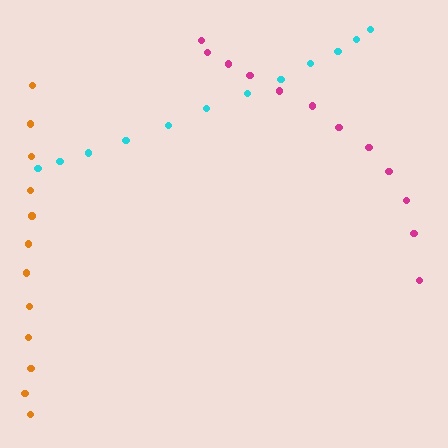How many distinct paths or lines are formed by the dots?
There are 3 distinct paths.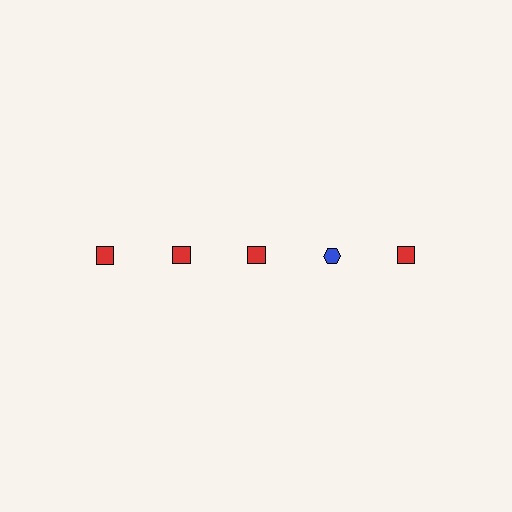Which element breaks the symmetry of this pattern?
The blue hexagon in the top row, second from right column breaks the symmetry. All other shapes are red squares.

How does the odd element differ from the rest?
It differs in both color (blue instead of red) and shape (hexagon instead of square).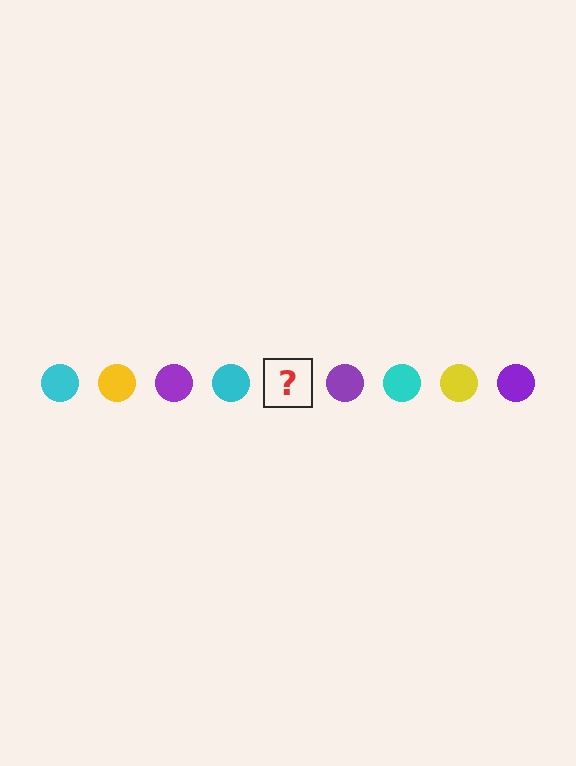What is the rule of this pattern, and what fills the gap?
The rule is that the pattern cycles through cyan, yellow, purple circles. The gap should be filled with a yellow circle.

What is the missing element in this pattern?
The missing element is a yellow circle.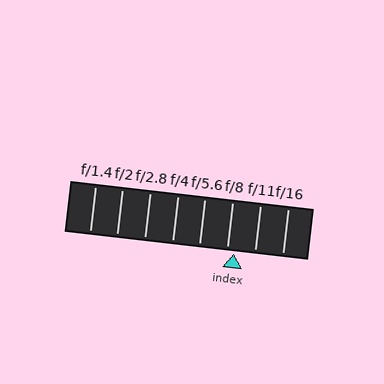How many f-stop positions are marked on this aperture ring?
There are 8 f-stop positions marked.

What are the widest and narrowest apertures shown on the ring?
The widest aperture shown is f/1.4 and the narrowest is f/16.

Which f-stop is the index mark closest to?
The index mark is closest to f/8.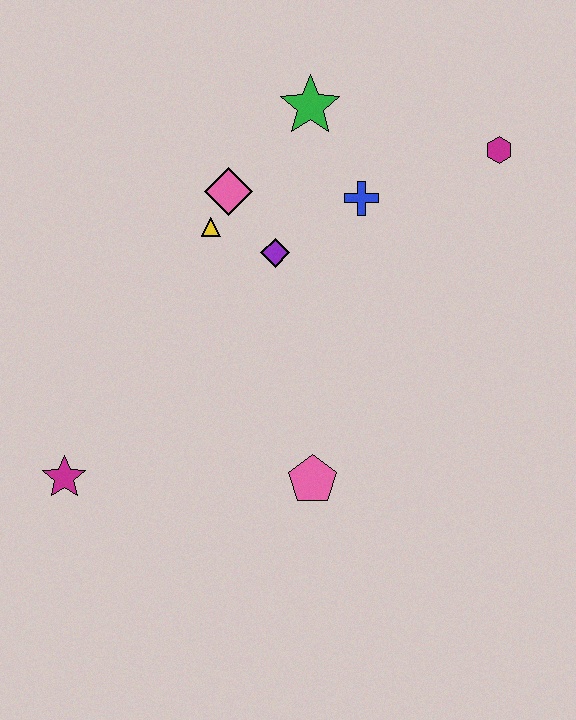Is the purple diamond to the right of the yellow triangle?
Yes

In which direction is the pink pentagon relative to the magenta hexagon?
The pink pentagon is below the magenta hexagon.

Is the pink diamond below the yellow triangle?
No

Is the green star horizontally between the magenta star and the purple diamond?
No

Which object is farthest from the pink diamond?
The magenta star is farthest from the pink diamond.